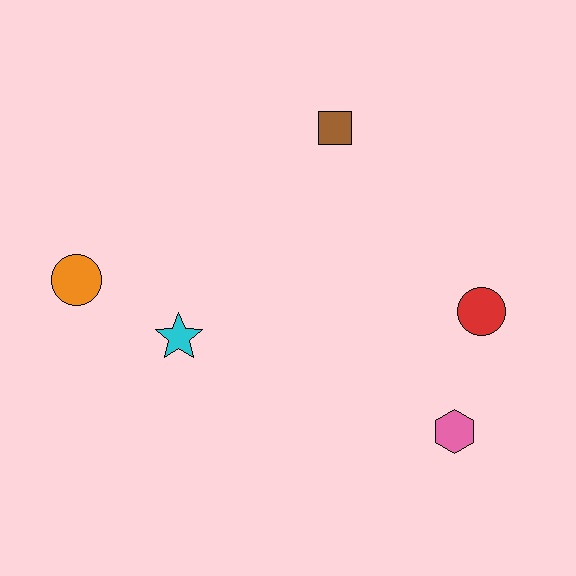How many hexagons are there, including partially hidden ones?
There is 1 hexagon.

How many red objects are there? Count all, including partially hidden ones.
There is 1 red object.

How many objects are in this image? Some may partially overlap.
There are 5 objects.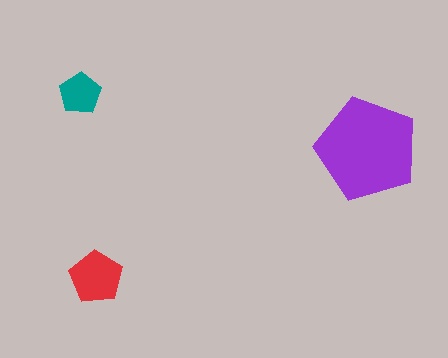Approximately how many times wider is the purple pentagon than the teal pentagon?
About 2.5 times wider.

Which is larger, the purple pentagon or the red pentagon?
The purple one.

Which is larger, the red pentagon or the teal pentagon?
The red one.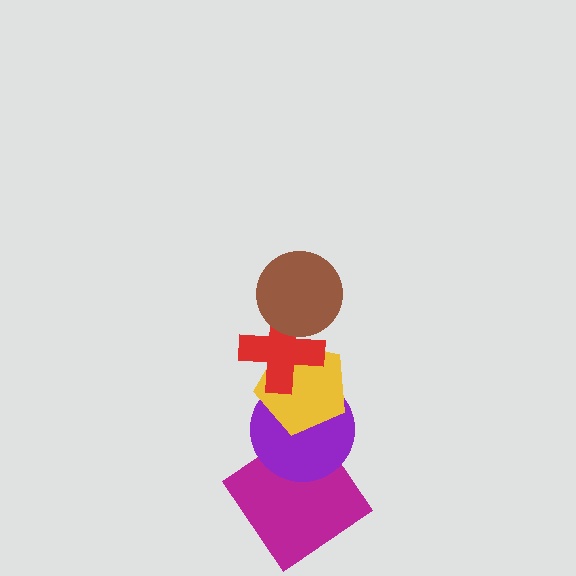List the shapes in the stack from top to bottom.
From top to bottom: the brown circle, the red cross, the yellow pentagon, the purple circle, the magenta diamond.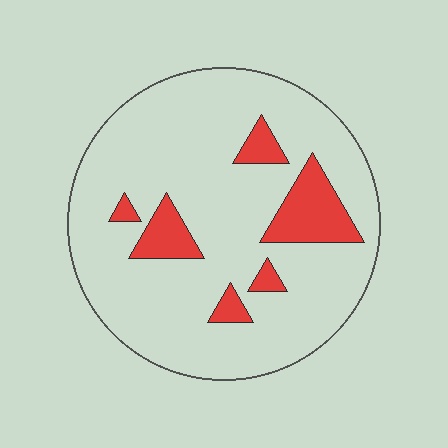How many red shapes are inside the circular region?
6.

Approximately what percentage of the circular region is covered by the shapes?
Approximately 15%.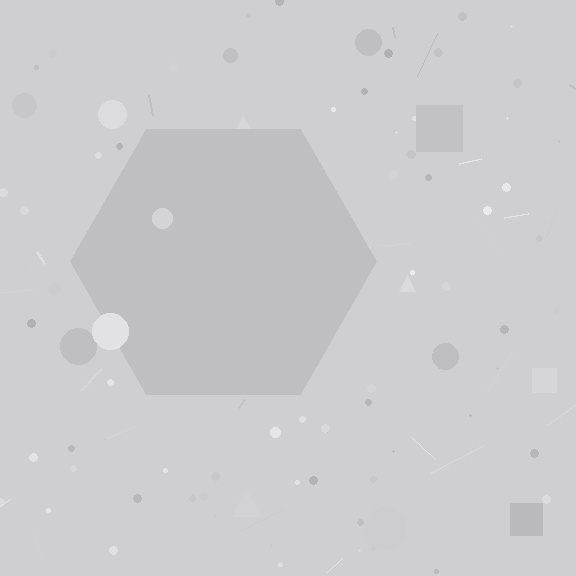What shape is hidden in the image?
A hexagon is hidden in the image.